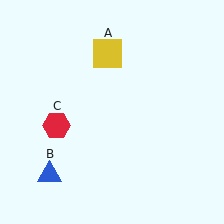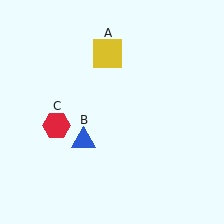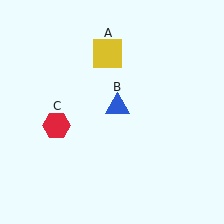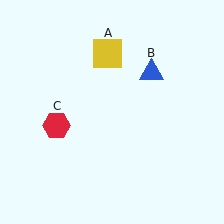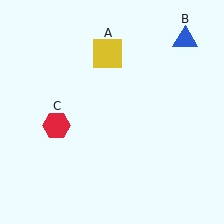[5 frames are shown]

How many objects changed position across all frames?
1 object changed position: blue triangle (object B).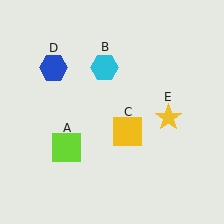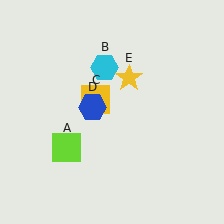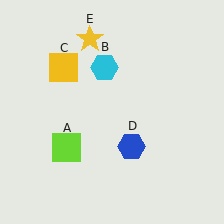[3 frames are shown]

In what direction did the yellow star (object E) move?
The yellow star (object E) moved up and to the left.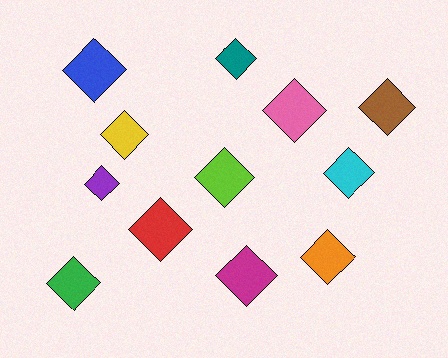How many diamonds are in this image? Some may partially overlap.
There are 12 diamonds.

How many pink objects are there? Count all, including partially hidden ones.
There is 1 pink object.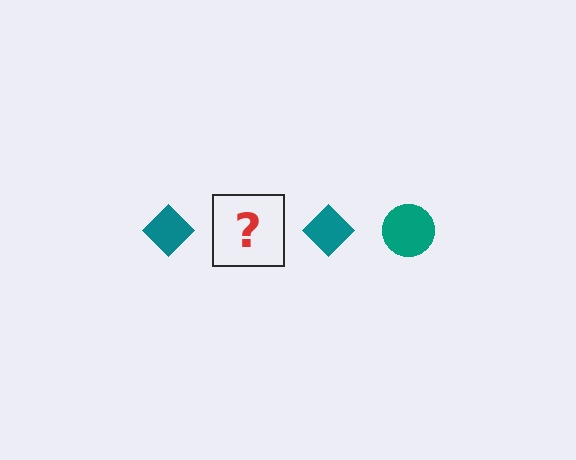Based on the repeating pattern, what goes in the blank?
The blank should be a teal circle.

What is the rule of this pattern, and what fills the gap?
The rule is that the pattern cycles through diamond, circle shapes in teal. The gap should be filled with a teal circle.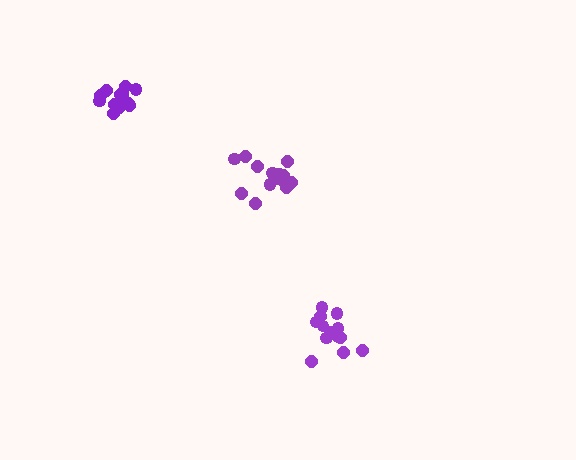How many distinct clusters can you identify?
There are 3 distinct clusters.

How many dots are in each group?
Group 1: 14 dots, Group 2: 14 dots, Group 3: 14 dots (42 total).